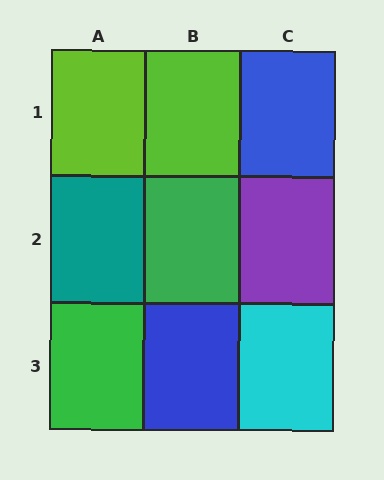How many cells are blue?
2 cells are blue.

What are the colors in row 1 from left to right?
Lime, lime, blue.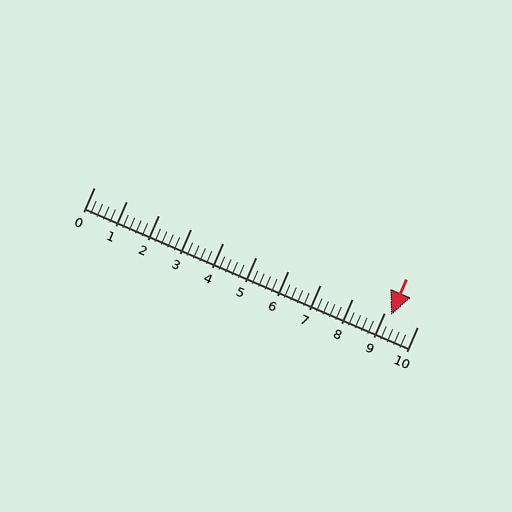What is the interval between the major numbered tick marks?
The major tick marks are spaced 1 units apart.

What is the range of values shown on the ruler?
The ruler shows values from 0 to 10.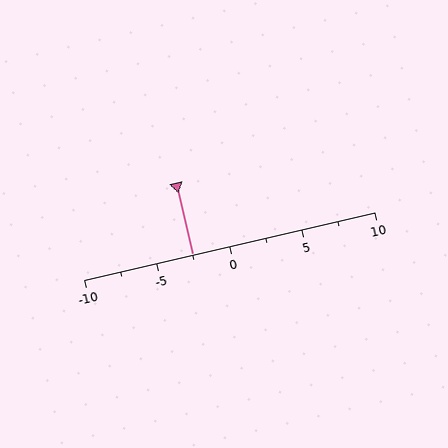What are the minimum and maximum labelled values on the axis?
The axis runs from -10 to 10.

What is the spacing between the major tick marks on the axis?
The major ticks are spaced 5 apart.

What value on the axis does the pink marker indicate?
The marker indicates approximately -2.5.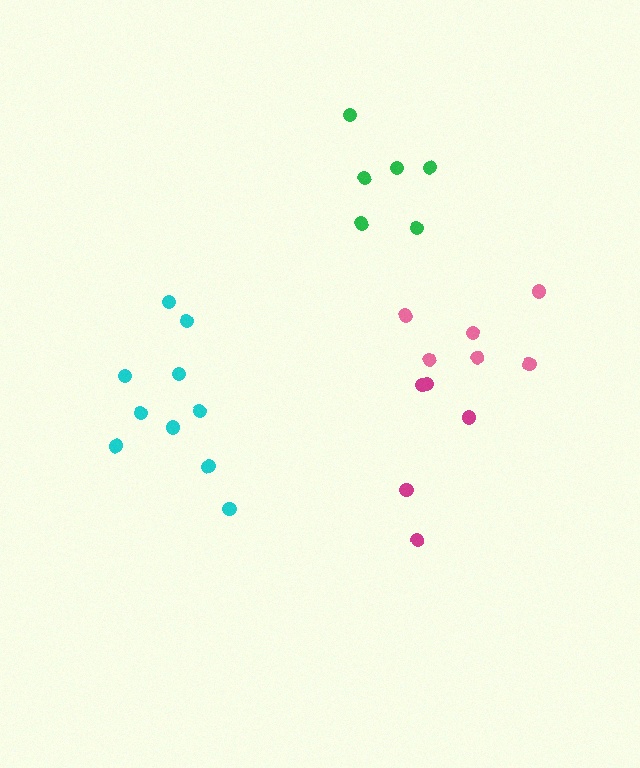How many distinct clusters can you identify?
There are 4 distinct clusters.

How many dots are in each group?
Group 1: 10 dots, Group 2: 5 dots, Group 3: 6 dots, Group 4: 6 dots (27 total).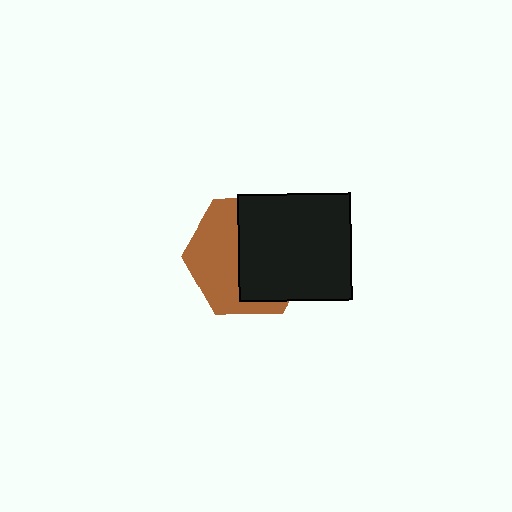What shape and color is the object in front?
The object in front is a black rectangle.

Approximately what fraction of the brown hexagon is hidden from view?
Roughly 55% of the brown hexagon is hidden behind the black rectangle.